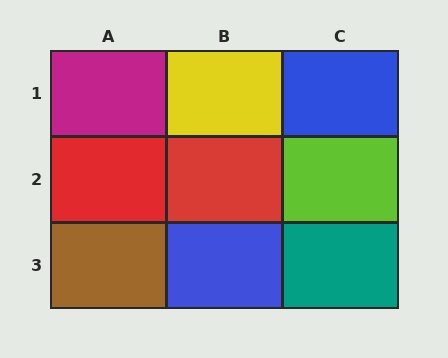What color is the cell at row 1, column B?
Yellow.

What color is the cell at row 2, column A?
Red.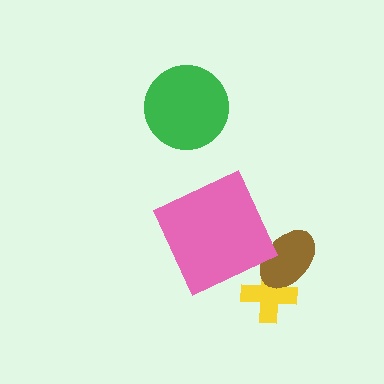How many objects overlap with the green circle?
0 objects overlap with the green circle.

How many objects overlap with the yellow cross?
1 object overlaps with the yellow cross.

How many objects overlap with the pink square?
0 objects overlap with the pink square.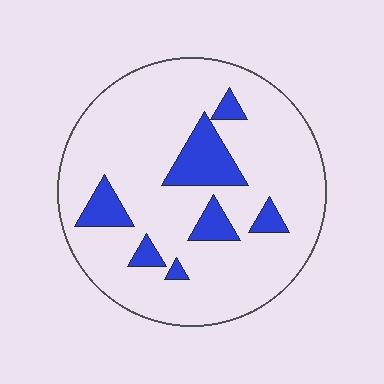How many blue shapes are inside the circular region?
7.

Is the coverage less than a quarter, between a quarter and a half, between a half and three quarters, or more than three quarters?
Less than a quarter.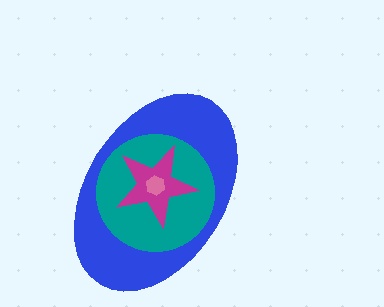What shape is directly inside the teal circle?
The magenta star.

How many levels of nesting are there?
4.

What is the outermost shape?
The blue ellipse.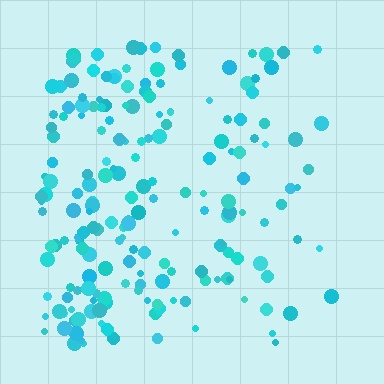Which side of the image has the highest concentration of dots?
The left.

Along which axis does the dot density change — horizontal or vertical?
Horizontal.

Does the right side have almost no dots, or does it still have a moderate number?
Still a moderate number, just noticeably fewer than the left.